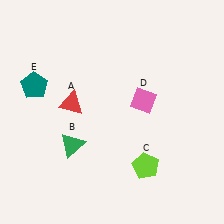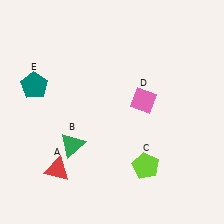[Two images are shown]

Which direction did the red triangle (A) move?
The red triangle (A) moved down.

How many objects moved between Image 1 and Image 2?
1 object moved between the two images.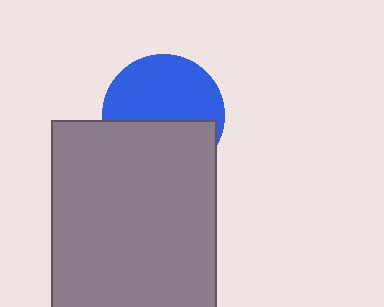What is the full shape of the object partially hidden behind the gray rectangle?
The partially hidden object is a blue circle.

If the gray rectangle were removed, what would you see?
You would see the complete blue circle.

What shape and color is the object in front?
The object in front is a gray rectangle.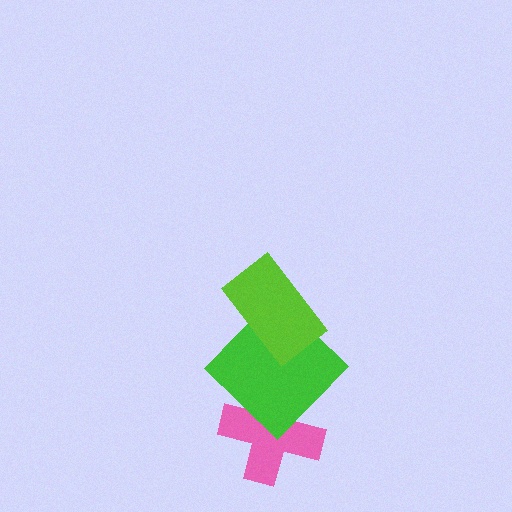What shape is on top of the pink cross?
The green diamond is on top of the pink cross.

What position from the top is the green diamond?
The green diamond is 2nd from the top.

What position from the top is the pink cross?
The pink cross is 3rd from the top.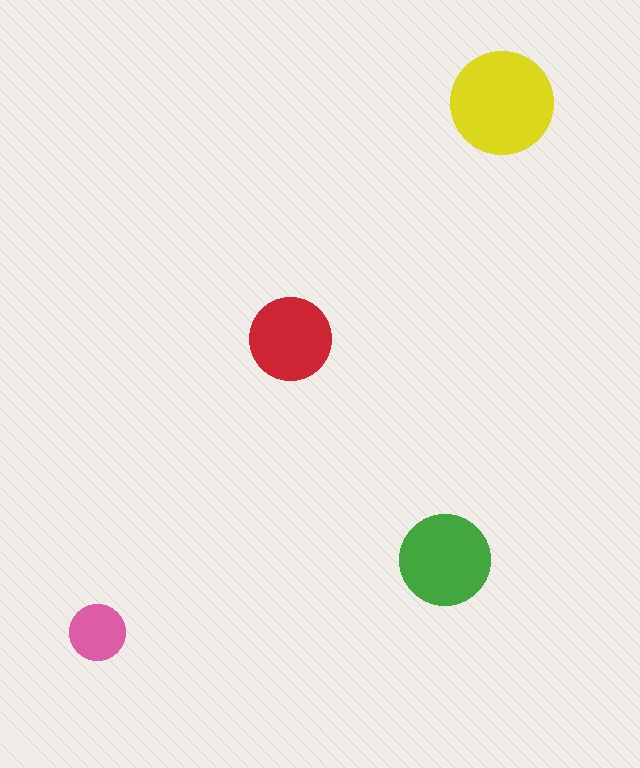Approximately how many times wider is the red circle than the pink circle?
About 1.5 times wider.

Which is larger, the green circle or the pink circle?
The green one.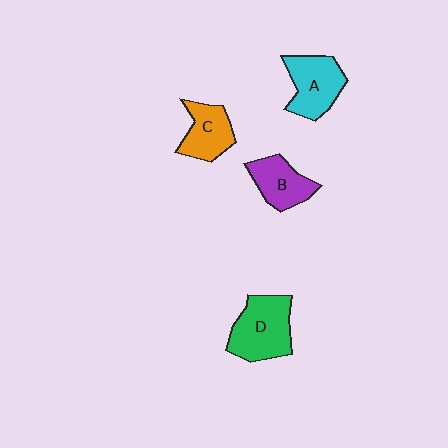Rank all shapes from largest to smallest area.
From largest to smallest: D (green), A (cyan), B (purple), C (orange).